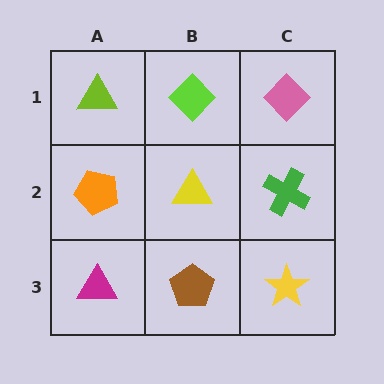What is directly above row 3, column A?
An orange pentagon.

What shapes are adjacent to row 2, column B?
A lime diamond (row 1, column B), a brown pentagon (row 3, column B), an orange pentagon (row 2, column A), a green cross (row 2, column C).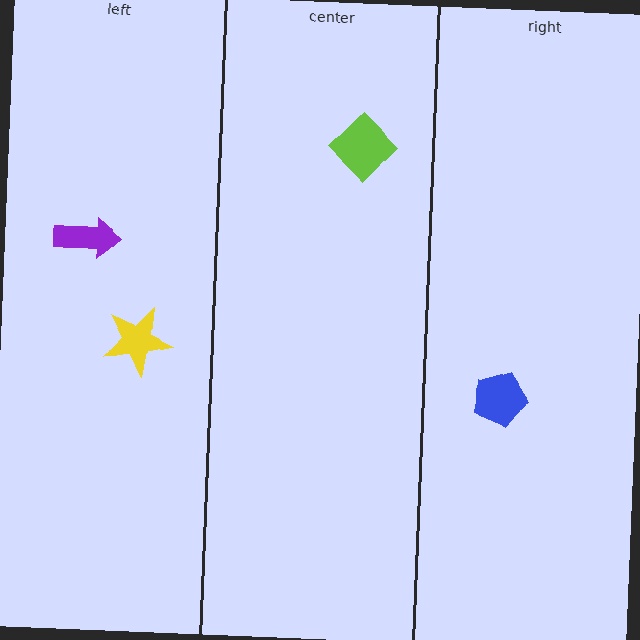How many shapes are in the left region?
2.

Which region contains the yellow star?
The left region.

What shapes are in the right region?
The blue pentagon.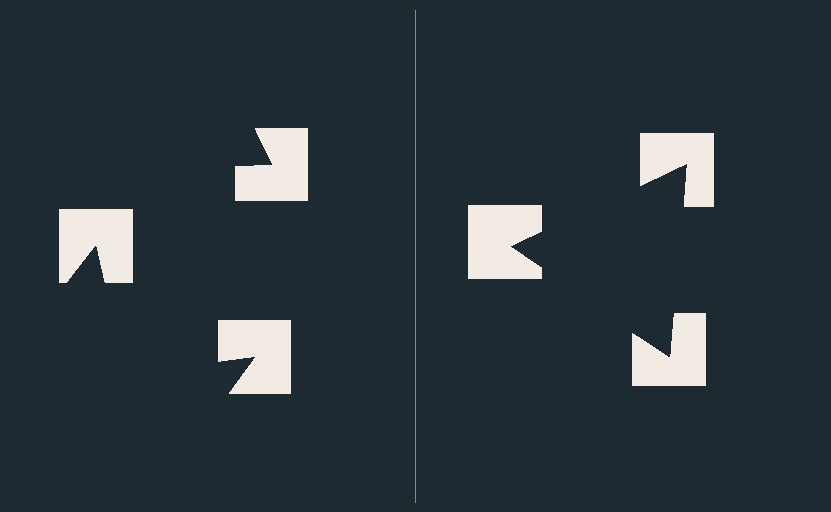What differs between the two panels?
The notched squares are positioned identically on both sides; only the wedge orientations differ. On the right they align to a triangle; on the left they are misaligned.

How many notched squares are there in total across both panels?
6 — 3 on each side.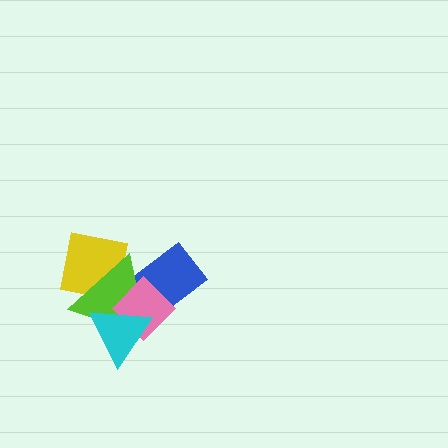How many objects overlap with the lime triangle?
4 objects overlap with the lime triangle.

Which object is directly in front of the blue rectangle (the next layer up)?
The yellow square is directly in front of the blue rectangle.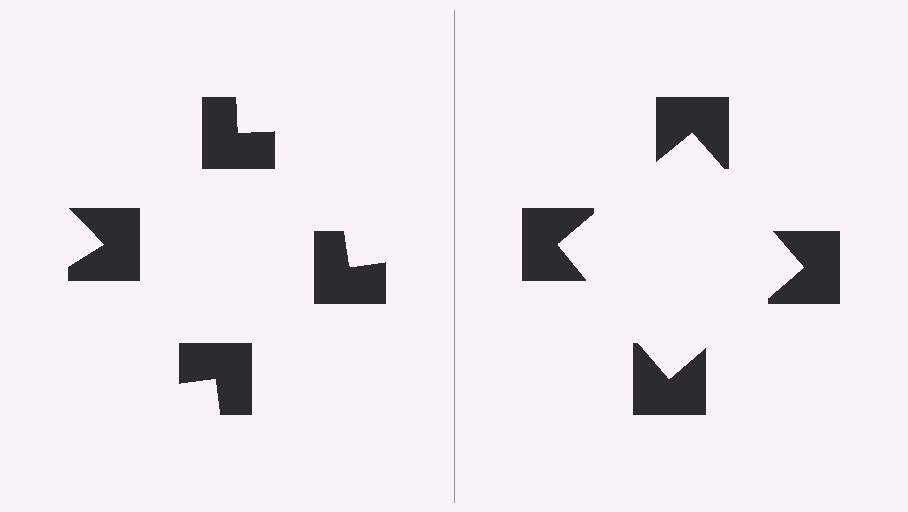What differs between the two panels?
The notched squares are positioned identically on both sides; only the wedge orientations differ. On the right they align to a square; on the left they are misaligned.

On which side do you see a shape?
An illusory square appears on the right side. On the left side the wedge cuts are rotated, so no coherent shape forms.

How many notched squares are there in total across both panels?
8 — 4 on each side.